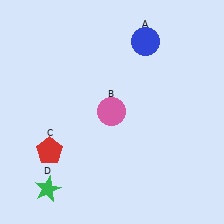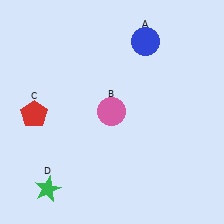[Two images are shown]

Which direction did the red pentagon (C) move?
The red pentagon (C) moved up.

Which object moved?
The red pentagon (C) moved up.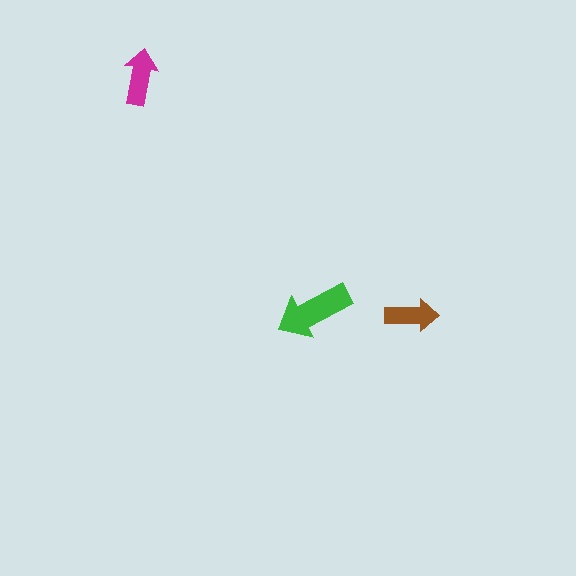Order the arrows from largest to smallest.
the green one, the magenta one, the brown one.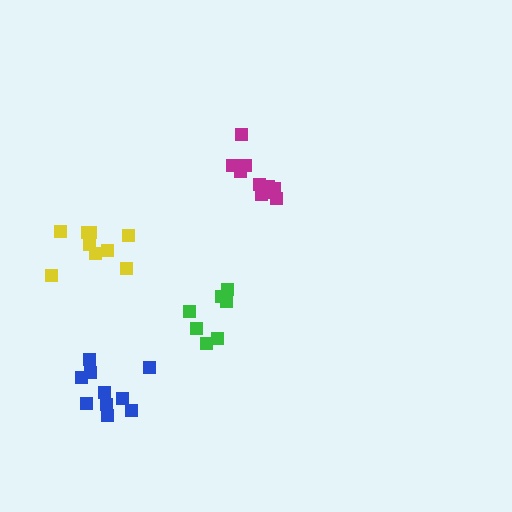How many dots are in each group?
Group 1: 10 dots, Group 2: 10 dots, Group 3: 9 dots, Group 4: 7 dots (36 total).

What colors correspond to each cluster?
The clusters are colored: magenta, blue, yellow, green.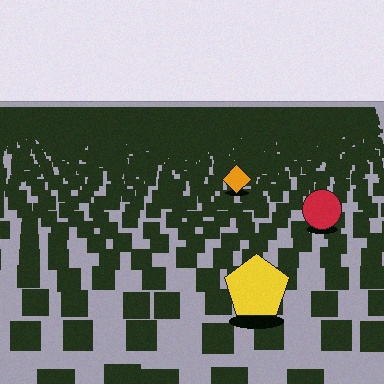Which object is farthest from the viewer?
The orange diamond is farthest from the viewer. It appears smaller and the ground texture around it is denser.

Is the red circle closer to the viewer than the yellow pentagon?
No. The yellow pentagon is closer — you can tell from the texture gradient: the ground texture is coarser near it.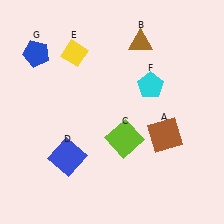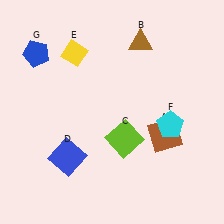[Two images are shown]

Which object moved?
The cyan pentagon (F) moved down.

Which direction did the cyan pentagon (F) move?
The cyan pentagon (F) moved down.